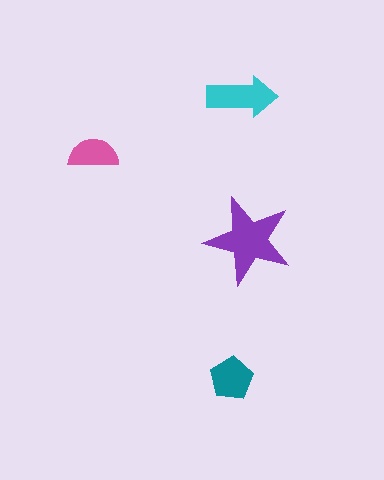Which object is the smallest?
The pink semicircle.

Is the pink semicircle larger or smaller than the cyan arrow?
Smaller.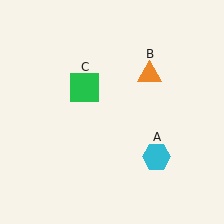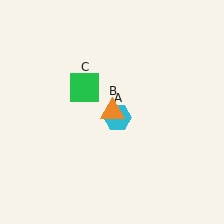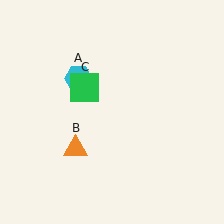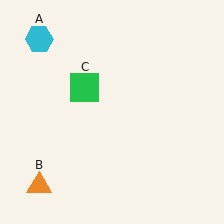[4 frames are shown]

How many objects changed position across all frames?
2 objects changed position: cyan hexagon (object A), orange triangle (object B).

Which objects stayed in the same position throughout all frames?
Green square (object C) remained stationary.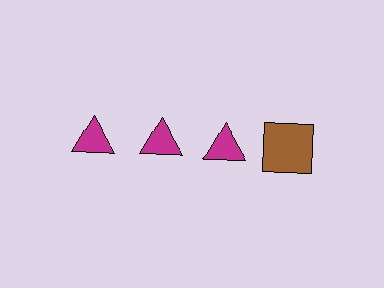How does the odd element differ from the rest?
It differs in both color (brown instead of magenta) and shape (square instead of triangle).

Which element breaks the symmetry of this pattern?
The brown square in the top row, second from right column breaks the symmetry. All other shapes are magenta triangles.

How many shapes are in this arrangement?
There are 4 shapes arranged in a grid pattern.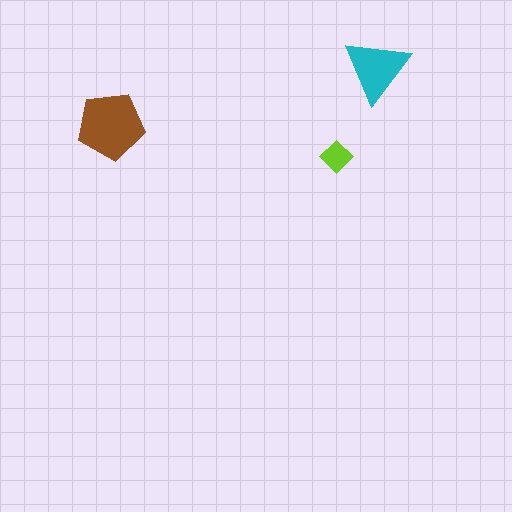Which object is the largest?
The brown pentagon.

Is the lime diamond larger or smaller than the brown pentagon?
Smaller.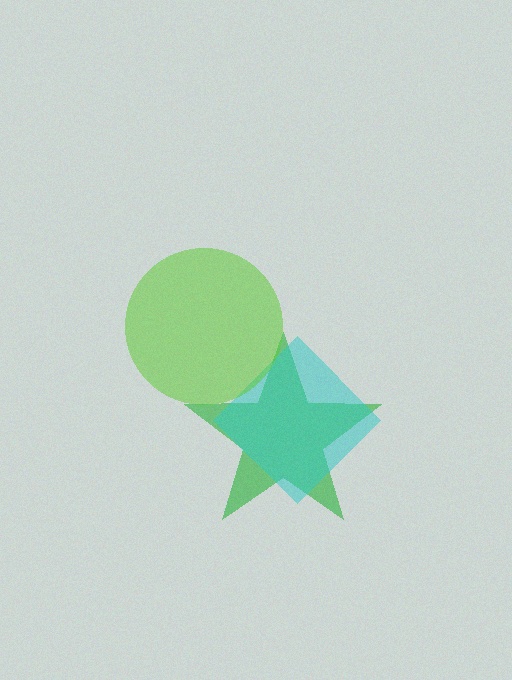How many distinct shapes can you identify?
There are 3 distinct shapes: a green star, a cyan diamond, a lime circle.